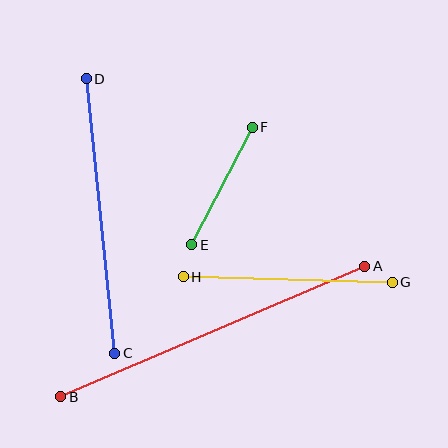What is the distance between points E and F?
The distance is approximately 132 pixels.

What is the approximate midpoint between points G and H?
The midpoint is at approximately (288, 279) pixels.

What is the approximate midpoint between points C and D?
The midpoint is at approximately (101, 216) pixels.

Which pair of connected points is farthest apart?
Points A and B are farthest apart.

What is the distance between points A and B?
The distance is approximately 331 pixels.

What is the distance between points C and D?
The distance is approximately 276 pixels.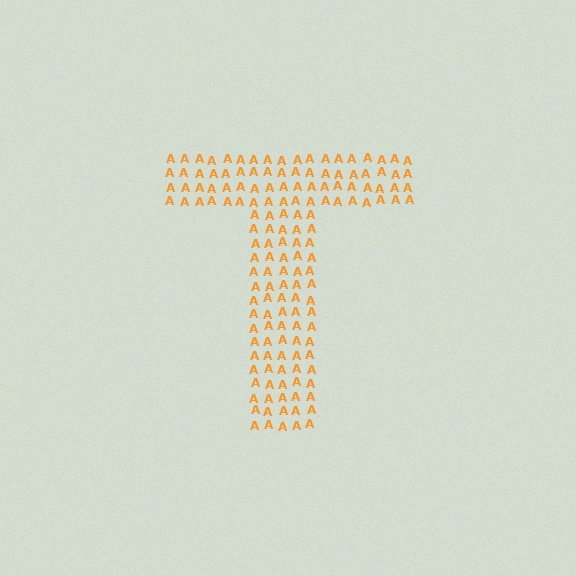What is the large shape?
The large shape is the letter T.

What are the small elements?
The small elements are letter A's.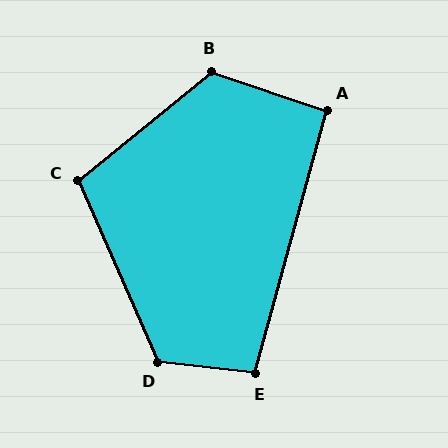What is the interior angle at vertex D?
Approximately 121 degrees (obtuse).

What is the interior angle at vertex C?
Approximately 105 degrees (obtuse).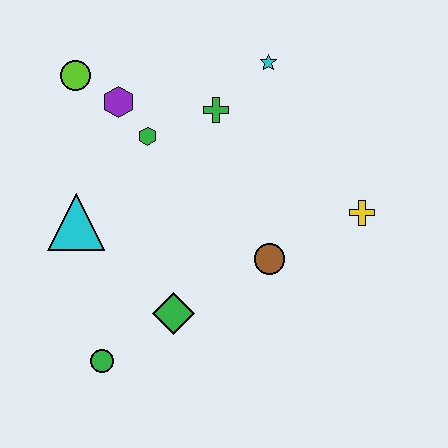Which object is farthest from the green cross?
The green circle is farthest from the green cross.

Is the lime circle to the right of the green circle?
No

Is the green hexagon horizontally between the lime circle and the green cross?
Yes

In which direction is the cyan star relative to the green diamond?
The cyan star is above the green diamond.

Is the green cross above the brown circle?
Yes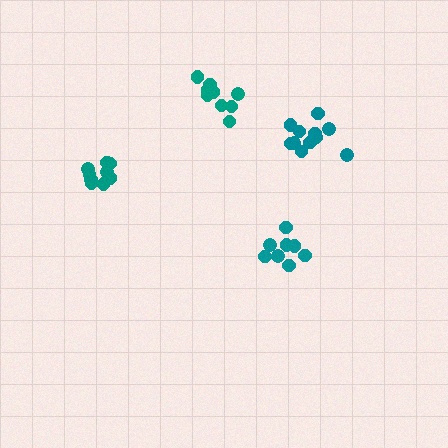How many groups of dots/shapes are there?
There are 4 groups.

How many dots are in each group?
Group 1: 9 dots, Group 2: 9 dots, Group 3: 8 dots, Group 4: 11 dots (37 total).